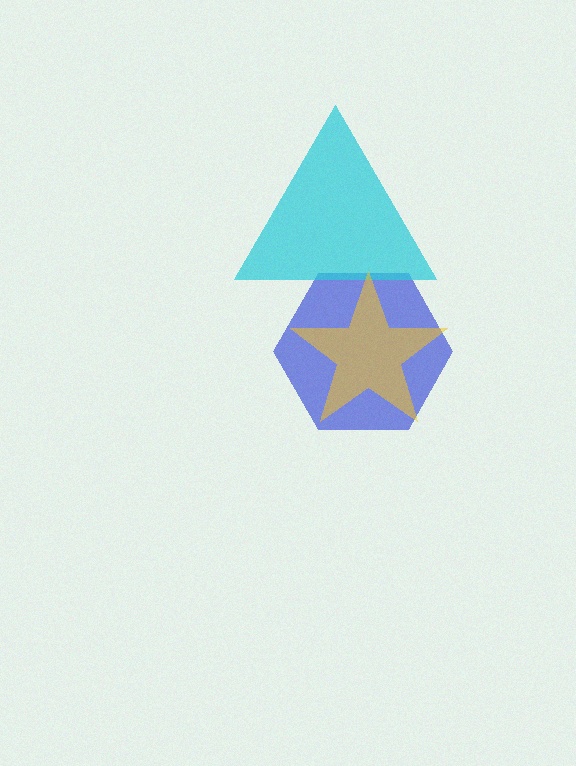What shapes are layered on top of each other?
The layered shapes are: a blue hexagon, a cyan triangle, a yellow star.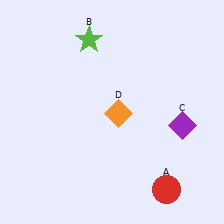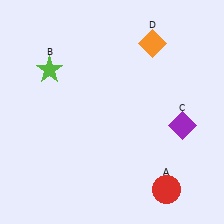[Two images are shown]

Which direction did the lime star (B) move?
The lime star (B) moved left.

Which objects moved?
The objects that moved are: the lime star (B), the orange diamond (D).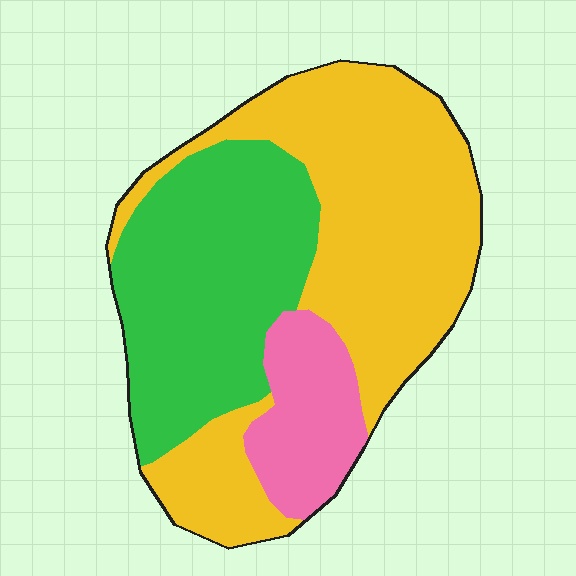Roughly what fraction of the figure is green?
Green covers around 35% of the figure.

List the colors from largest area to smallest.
From largest to smallest: yellow, green, pink.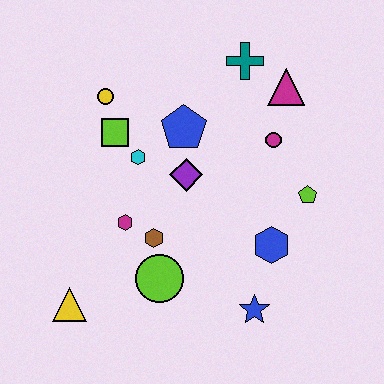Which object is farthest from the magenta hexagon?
The magenta triangle is farthest from the magenta hexagon.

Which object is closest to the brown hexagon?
The magenta hexagon is closest to the brown hexagon.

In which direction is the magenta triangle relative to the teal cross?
The magenta triangle is to the right of the teal cross.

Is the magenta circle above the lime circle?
Yes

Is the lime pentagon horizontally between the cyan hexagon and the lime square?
No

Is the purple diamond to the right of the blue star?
No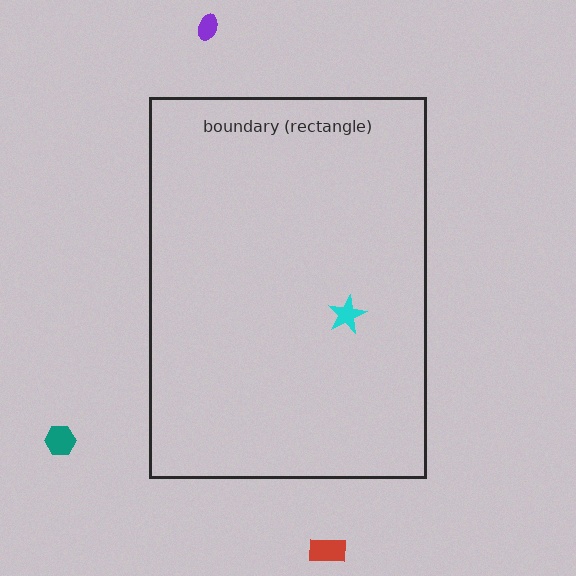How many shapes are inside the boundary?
1 inside, 3 outside.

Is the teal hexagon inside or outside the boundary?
Outside.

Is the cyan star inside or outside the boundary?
Inside.